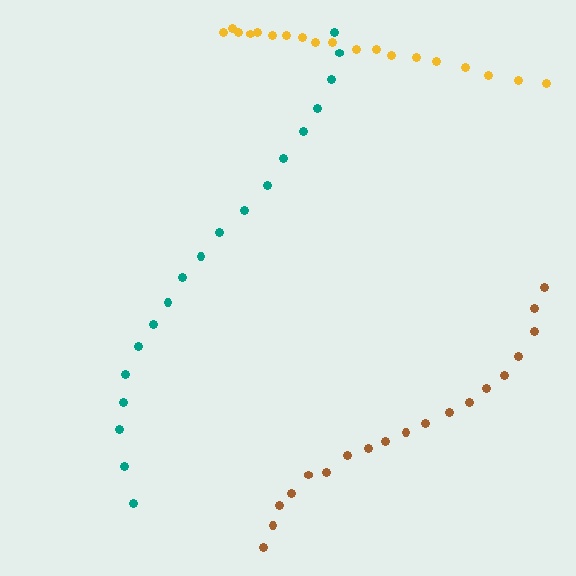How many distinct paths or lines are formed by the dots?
There are 3 distinct paths.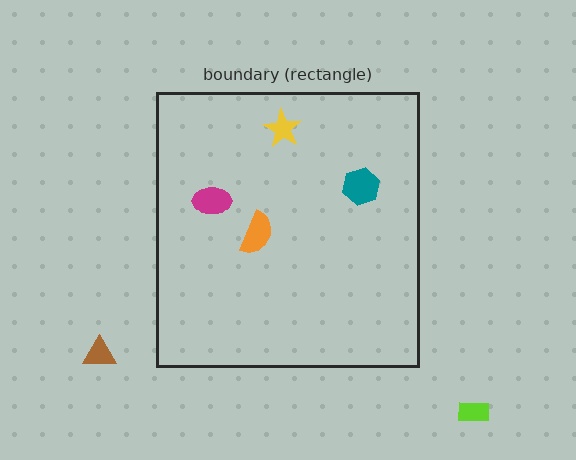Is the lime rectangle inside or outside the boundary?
Outside.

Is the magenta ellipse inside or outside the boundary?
Inside.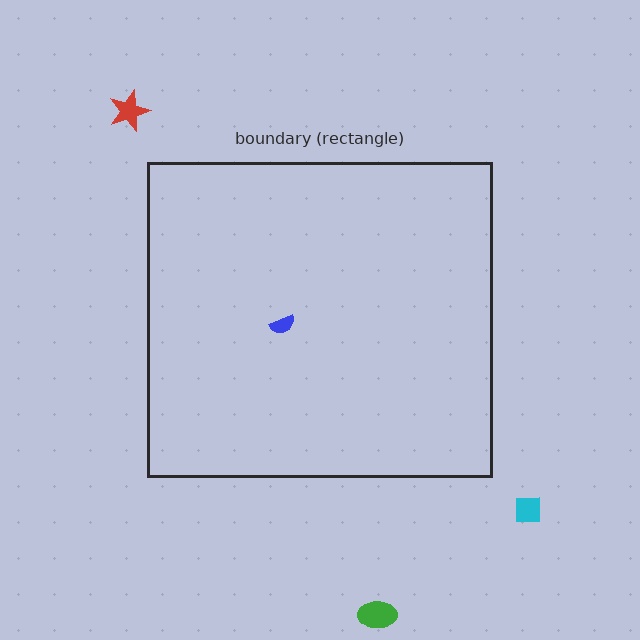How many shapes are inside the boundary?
1 inside, 3 outside.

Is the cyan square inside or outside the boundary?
Outside.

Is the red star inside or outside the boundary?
Outside.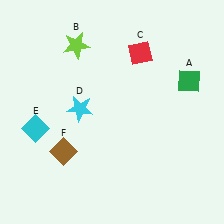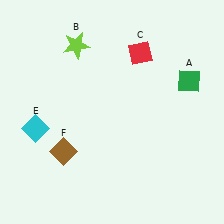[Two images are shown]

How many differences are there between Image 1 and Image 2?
There is 1 difference between the two images.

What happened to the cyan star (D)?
The cyan star (D) was removed in Image 2. It was in the top-left area of Image 1.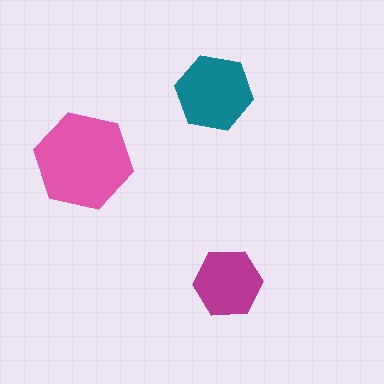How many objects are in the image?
There are 3 objects in the image.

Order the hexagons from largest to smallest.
the pink one, the teal one, the magenta one.